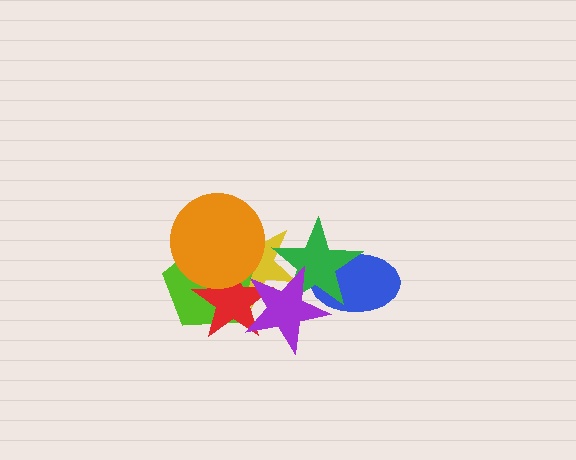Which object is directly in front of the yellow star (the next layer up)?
The lime pentagon is directly in front of the yellow star.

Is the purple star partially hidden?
No, no other shape covers it.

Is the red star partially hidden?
Yes, it is partially covered by another shape.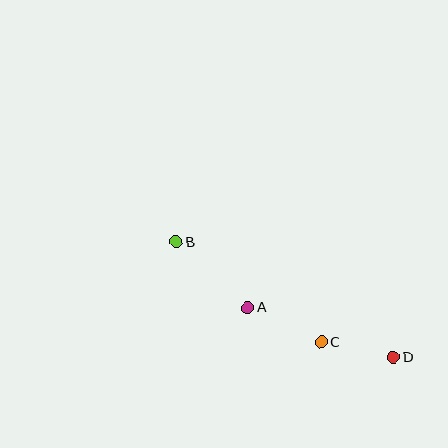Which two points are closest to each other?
Points C and D are closest to each other.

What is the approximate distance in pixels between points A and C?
The distance between A and C is approximately 82 pixels.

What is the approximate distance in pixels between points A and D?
The distance between A and D is approximately 154 pixels.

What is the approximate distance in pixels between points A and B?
The distance between A and B is approximately 97 pixels.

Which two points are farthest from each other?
Points B and D are farthest from each other.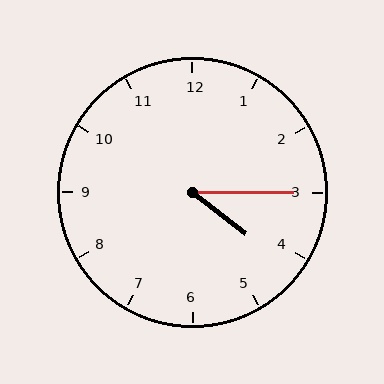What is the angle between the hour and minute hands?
Approximately 38 degrees.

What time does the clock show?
4:15.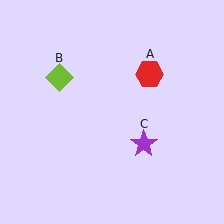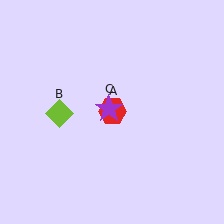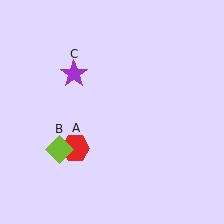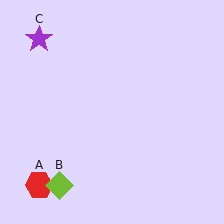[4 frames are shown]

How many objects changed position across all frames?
3 objects changed position: red hexagon (object A), lime diamond (object B), purple star (object C).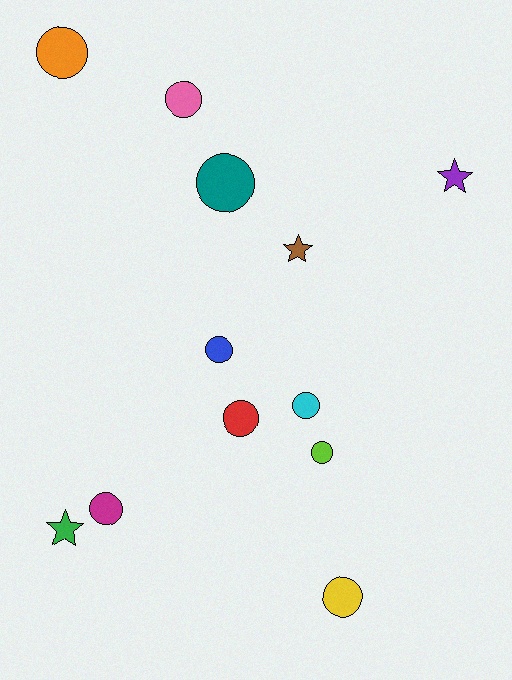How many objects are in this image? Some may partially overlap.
There are 12 objects.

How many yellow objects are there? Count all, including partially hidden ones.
There is 1 yellow object.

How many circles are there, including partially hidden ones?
There are 9 circles.